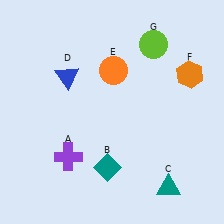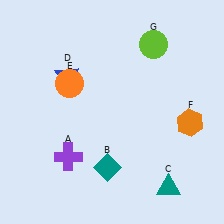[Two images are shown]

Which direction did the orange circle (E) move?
The orange circle (E) moved left.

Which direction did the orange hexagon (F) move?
The orange hexagon (F) moved down.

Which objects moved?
The objects that moved are: the orange circle (E), the orange hexagon (F).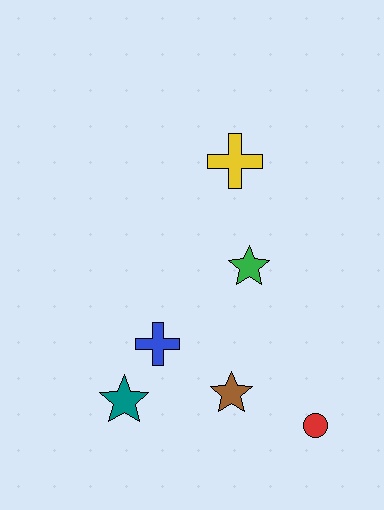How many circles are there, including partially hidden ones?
There is 1 circle.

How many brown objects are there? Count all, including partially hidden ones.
There is 1 brown object.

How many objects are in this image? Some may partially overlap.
There are 6 objects.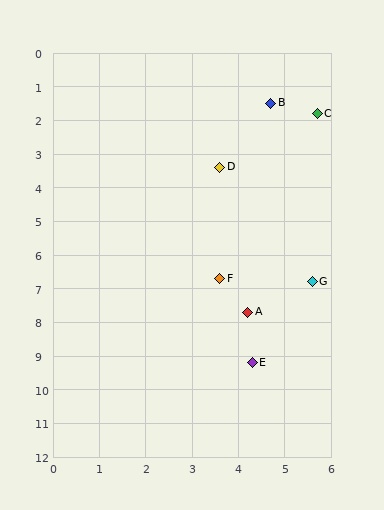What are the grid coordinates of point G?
Point G is at approximately (5.6, 6.8).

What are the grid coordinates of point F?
Point F is at approximately (3.6, 6.7).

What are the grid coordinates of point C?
Point C is at approximately (5.7, 1.8).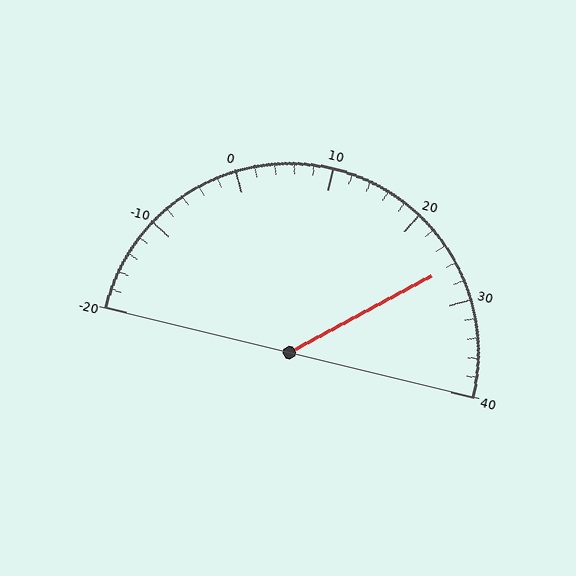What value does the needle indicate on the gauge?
The needle indicates approximately 26.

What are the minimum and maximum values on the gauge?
The gauge ranges from -20 to 40.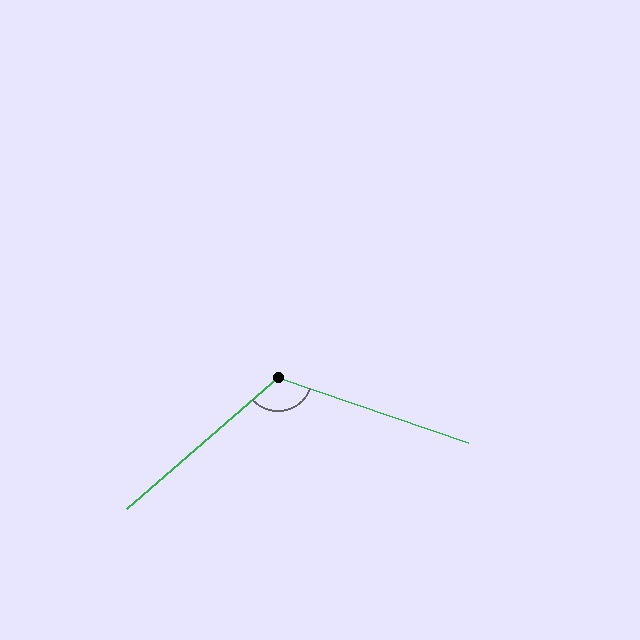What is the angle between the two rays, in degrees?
Approximately 120 degrees.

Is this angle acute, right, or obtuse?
It is obtuse.